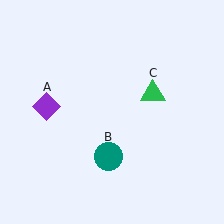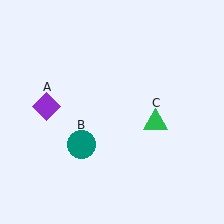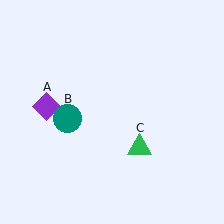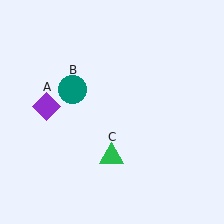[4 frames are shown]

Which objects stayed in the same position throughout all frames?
Purple diamond (object A) remained stationary.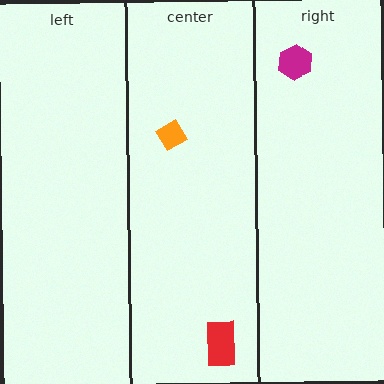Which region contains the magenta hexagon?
The right region.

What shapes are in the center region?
The red rectangle, the orange diamond.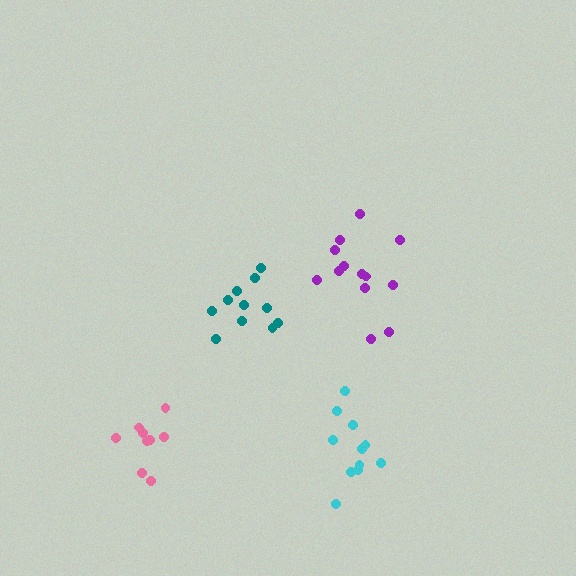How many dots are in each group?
Group 1: 12 dots, Group 2: 11 dots, Group 3: 13 dots, Group 4: 9 dots (45 total).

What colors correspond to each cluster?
The clusters are colored: teal, cyan, purple, pink.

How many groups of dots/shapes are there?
There are 4 groups.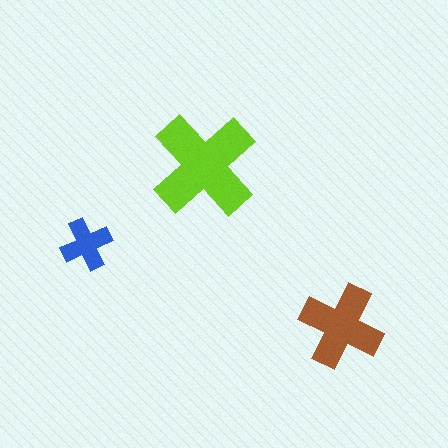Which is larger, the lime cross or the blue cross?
The lime one.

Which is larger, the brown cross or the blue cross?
The brown one.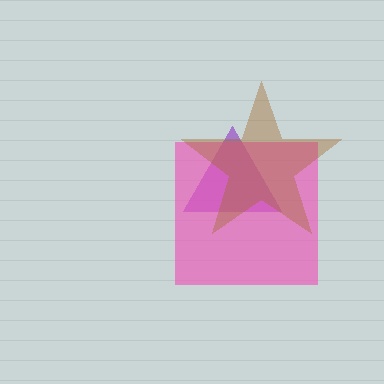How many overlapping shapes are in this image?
There are 3 overlapping shapes in the image.